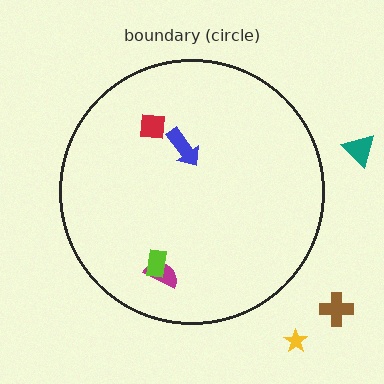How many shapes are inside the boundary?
4 inside, 3 outside.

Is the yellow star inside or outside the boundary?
Outside.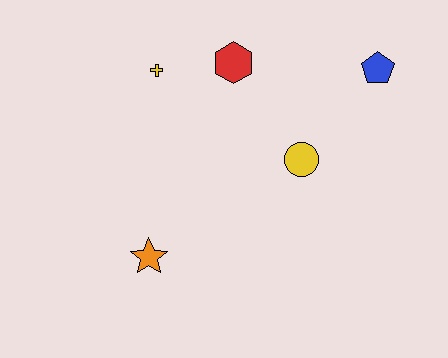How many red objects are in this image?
There is 1 red object.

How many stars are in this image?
There is 1 star.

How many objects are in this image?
There are 5 objects.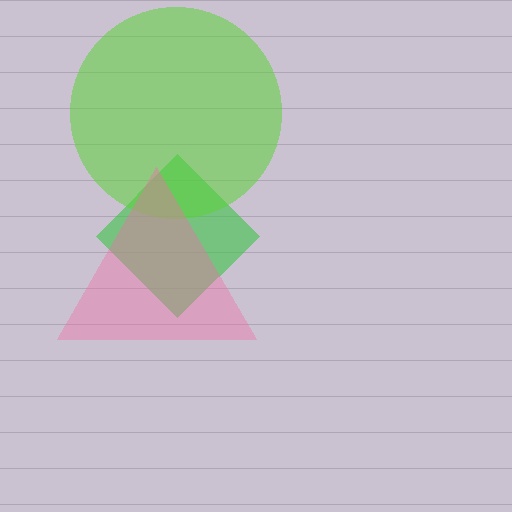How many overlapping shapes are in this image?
There are 3 overlapping shapes in the image.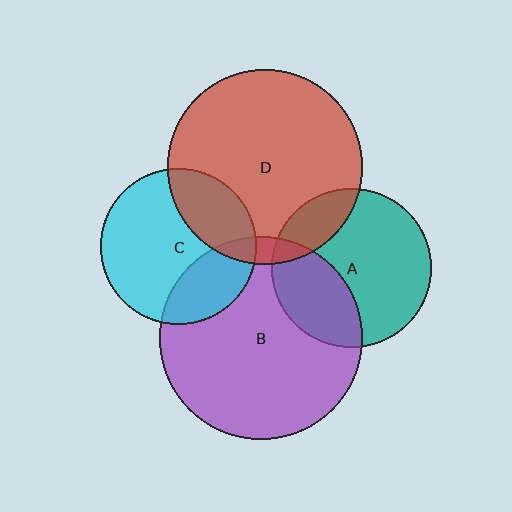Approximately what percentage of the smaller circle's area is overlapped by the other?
Approximately 5%.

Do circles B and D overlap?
Yes.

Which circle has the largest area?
Circle B (purple).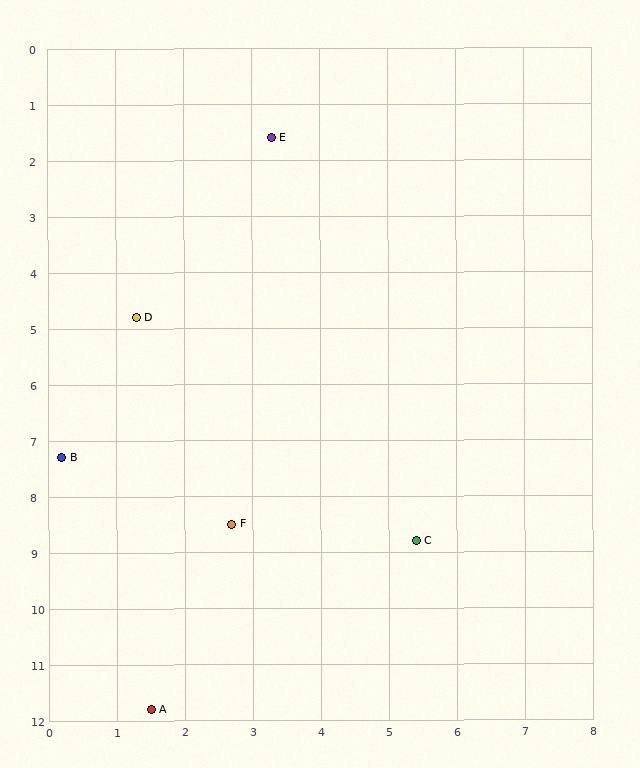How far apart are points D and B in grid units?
Points D and B are about 2.7 grid units apart.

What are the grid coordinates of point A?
Point A is at approximately (1.5, 11.8).